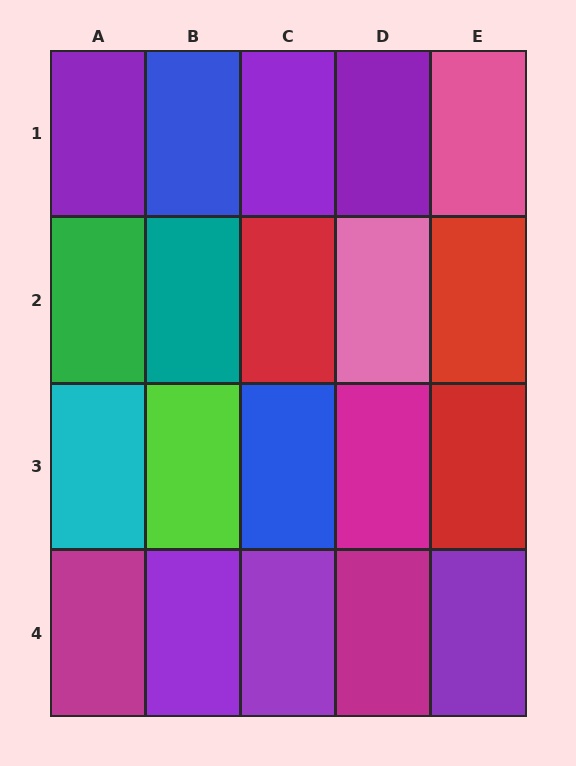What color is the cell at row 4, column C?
Purple.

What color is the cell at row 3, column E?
Red.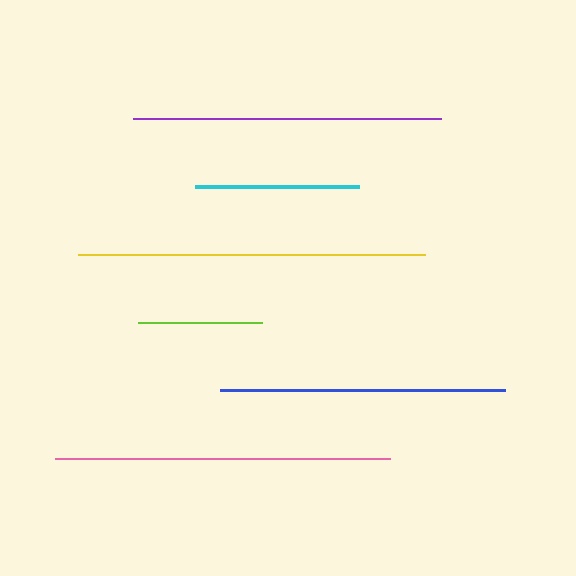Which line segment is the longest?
The yellow line is the longest at approximately 347 pixels.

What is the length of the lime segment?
The lime segment is approximately 124 pixels long.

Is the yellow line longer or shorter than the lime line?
The yellow line is longer than the lime line.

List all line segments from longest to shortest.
From longest to shortest: yellow, pink, purple, blue, cyan, lime.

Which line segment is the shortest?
The lime line is the shortest at approximately 124 pixels.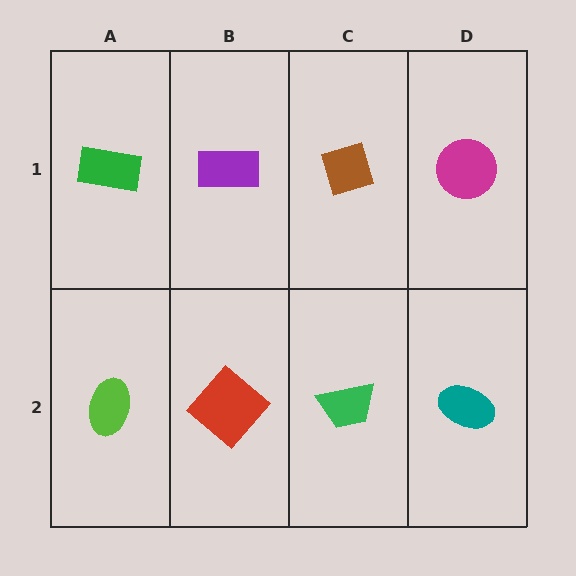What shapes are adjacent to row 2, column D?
A magenta circle (row 1, column D), a green trapezoid (row 2, column C).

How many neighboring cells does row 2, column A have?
2.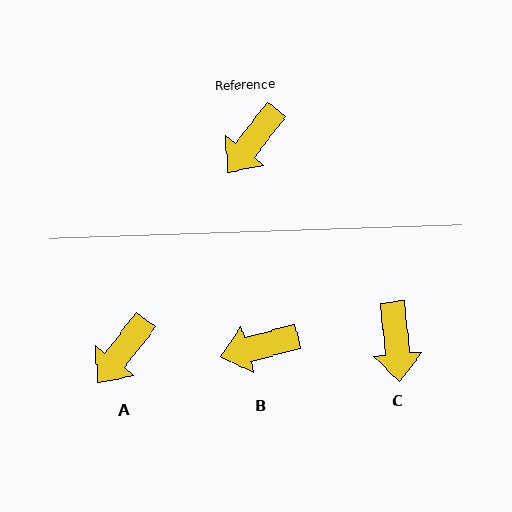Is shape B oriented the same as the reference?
No, it is off by about 38 degrees.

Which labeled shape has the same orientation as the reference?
A.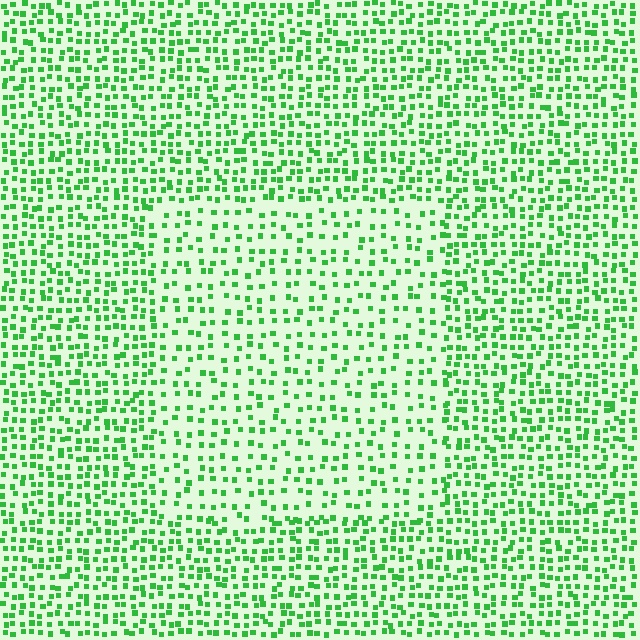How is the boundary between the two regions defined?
The boundary is defined by a change in element density (approximately 1.7x ratio). All elements are the same color, size, and shape.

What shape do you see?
I see a rectangle.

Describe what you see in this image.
The image contains small green elements arranged at two different densities. A rectangle-shaped region is visible where the elements are less densely packed than the surrounding area.